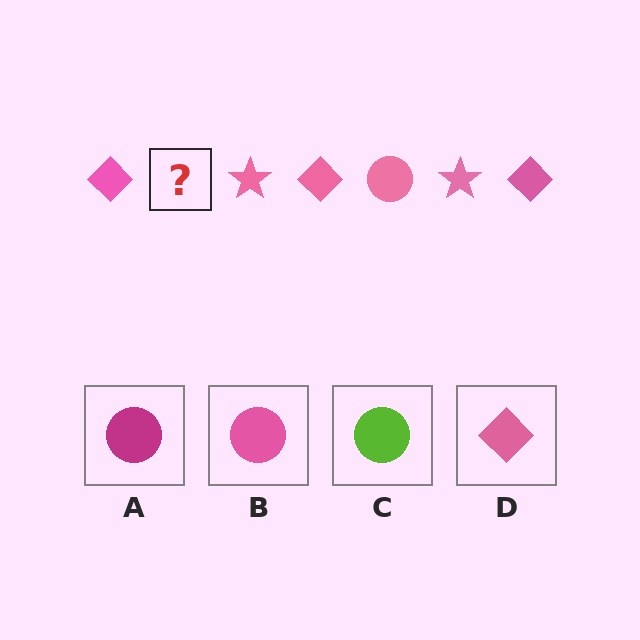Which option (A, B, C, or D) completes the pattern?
B.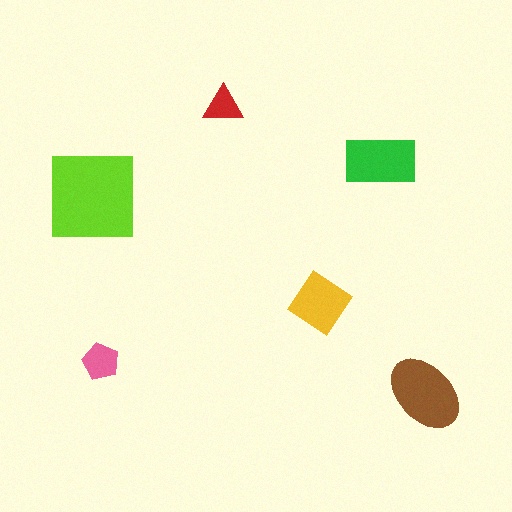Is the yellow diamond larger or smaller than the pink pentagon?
Larger.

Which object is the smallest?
The red triangle.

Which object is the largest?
The lime square.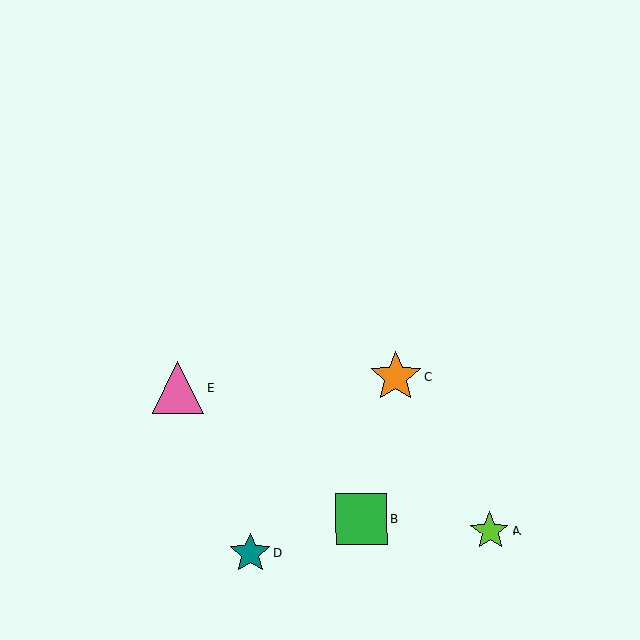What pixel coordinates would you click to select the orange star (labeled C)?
Click at (396, 376) to select the orange star C.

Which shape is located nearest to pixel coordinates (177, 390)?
The pink triangle (labeled E) at (178, 388) is nearest to that location.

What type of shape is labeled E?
Shape E is a pink triangle.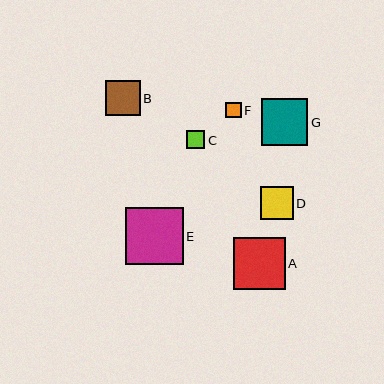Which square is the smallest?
Square F is the smallest with a size of approximately 15 pixels.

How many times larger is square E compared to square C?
Square E is approximately 3.2 times the size of square C.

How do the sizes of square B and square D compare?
Square B and square D are approximately the same size.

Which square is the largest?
Square E is the largest with a size of approximately 57 pixels.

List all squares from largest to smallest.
From largest to smallest: E, A, G, B, D, C, F.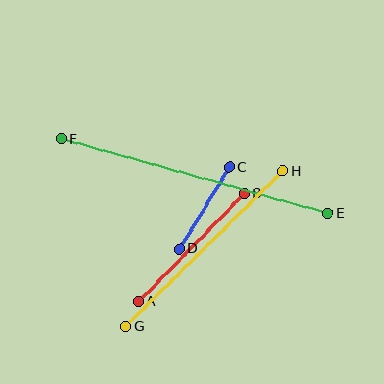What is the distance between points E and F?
The distance is approximately 277 pixels.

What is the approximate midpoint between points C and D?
The midpoint is at approximately (204, 208) pixels.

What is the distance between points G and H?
The distance is approximately 221 pixels.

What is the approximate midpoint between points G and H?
The midpoint is at approximately (205, 249) pixels.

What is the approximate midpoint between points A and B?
The midpoint is at approximately (192, 248) pixels.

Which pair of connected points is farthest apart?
Points E and F are farthest apart.